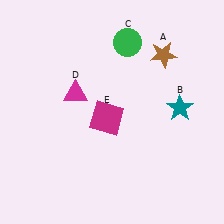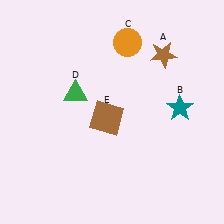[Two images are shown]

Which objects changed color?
C changed from green to orange. D changed from magenta to green. E changed from magenta to brown.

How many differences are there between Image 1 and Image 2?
There are 3 differences between the two images.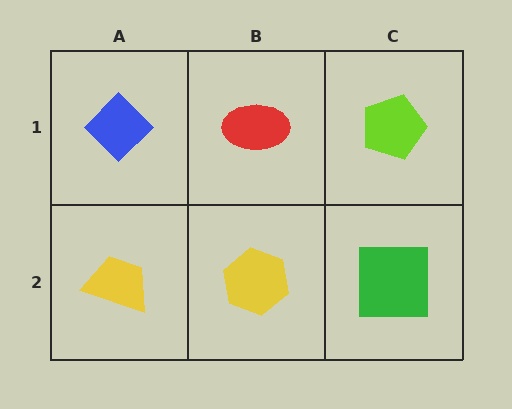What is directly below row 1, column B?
A yellow hexagon.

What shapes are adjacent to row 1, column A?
A yellow trapezoid (row 2, column A), a red ellipse (row 1, column B).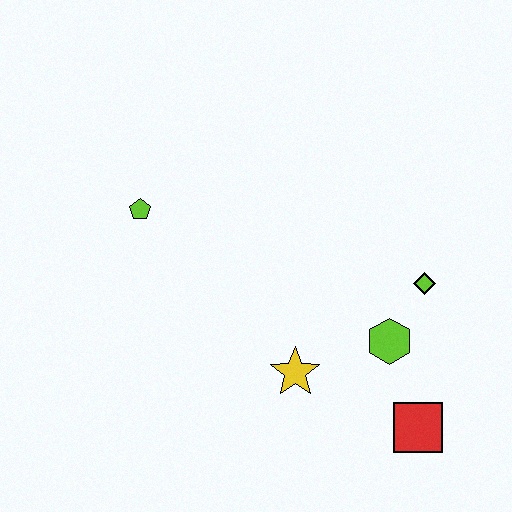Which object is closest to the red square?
The lime hexagon is closest to the red square.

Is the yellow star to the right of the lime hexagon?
No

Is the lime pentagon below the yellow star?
No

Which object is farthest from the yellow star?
The lime pentagon is farthest from the yellow star.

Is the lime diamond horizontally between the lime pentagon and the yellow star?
No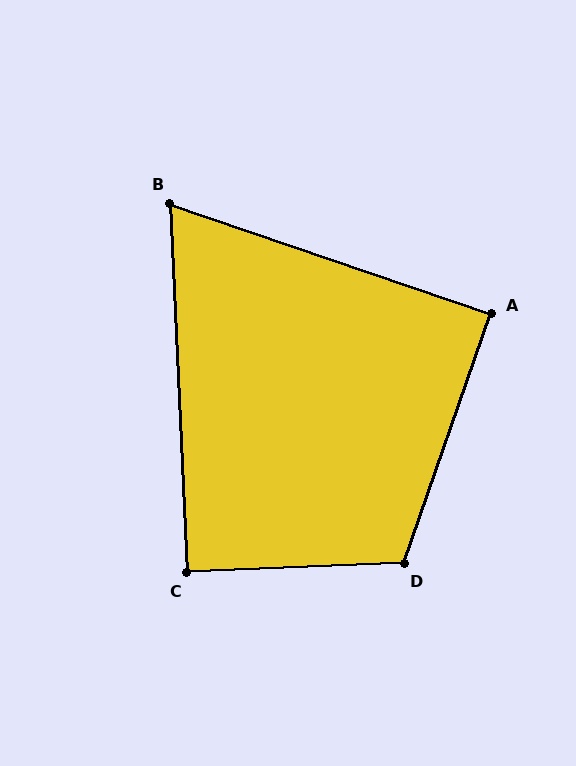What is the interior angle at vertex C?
Approximately 90 degrees (approximately right).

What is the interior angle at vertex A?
Approximately 90 degrees (approximately right).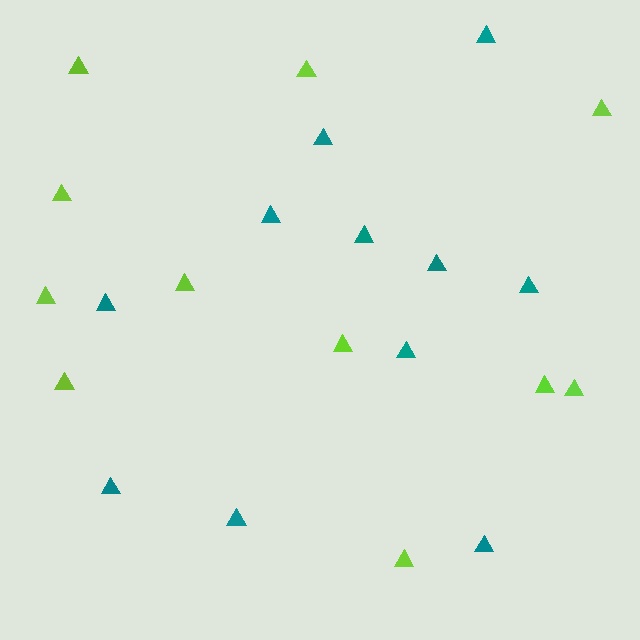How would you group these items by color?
There are 2 groups: one group of lime triangles (11) and one group of teal triangles (11).